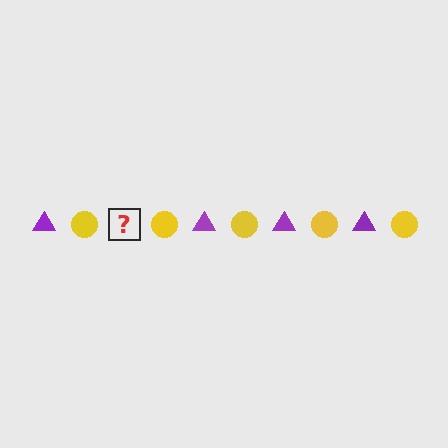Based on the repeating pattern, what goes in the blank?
The blank should be a purple triangle.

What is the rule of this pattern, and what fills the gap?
The rule is that the pattern alternates between purple triangle and yellow circle. The gap should be filled with a purple triangle.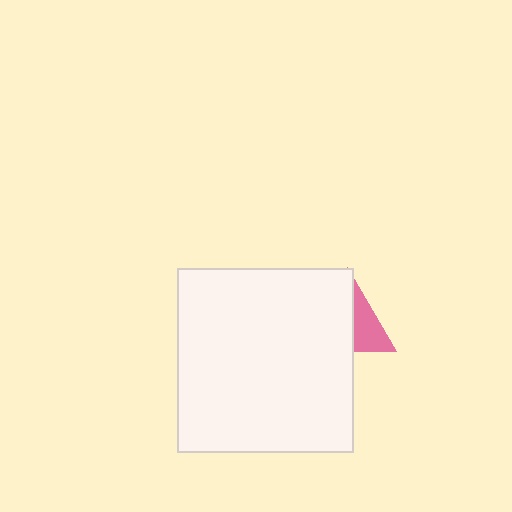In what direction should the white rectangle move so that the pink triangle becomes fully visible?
The white rectangle should move left. That is the shortest direction to clear the overlap and leave the pink triangle fully visible.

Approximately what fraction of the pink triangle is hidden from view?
Roughly 61% of the pink triangle is hidden behind the white rectangle.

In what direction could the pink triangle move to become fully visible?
The pink triangle could move right. That would shift it out from behind the white rectangle entirely.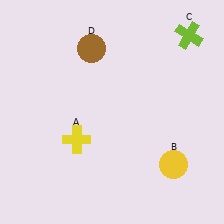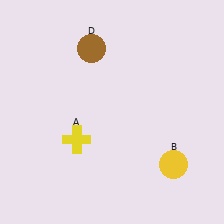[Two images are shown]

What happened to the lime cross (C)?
The lime cross (C) was removed in Image 2. It was in the top-right area of Image 1.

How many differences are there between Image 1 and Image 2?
There is 1 difference between the two images.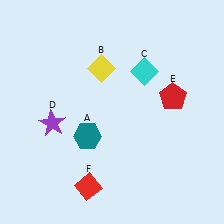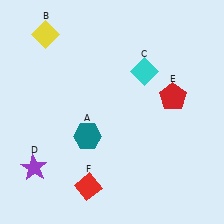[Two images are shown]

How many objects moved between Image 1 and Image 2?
2 objects moved between the two images.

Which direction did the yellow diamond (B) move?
The yellow diamond (B) moved left.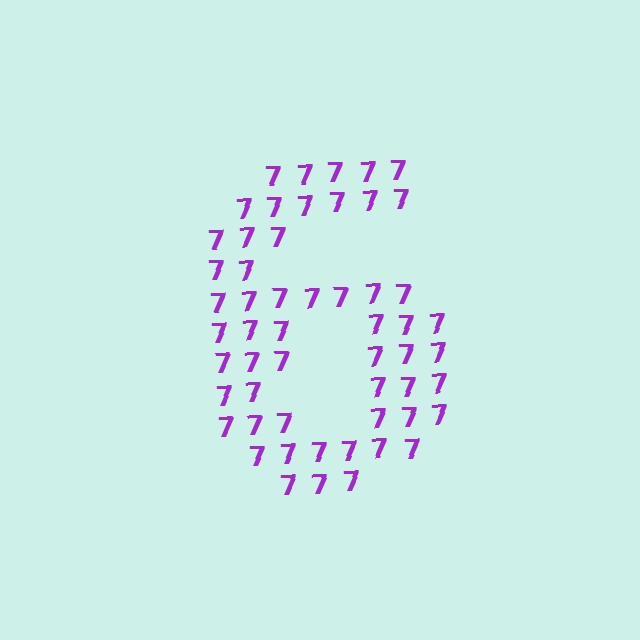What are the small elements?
The small elements are digit 7's.